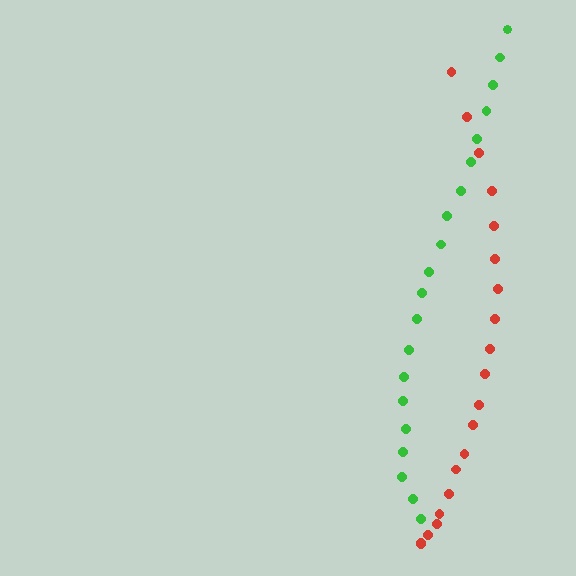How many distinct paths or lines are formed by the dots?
There are 2 distinct paths.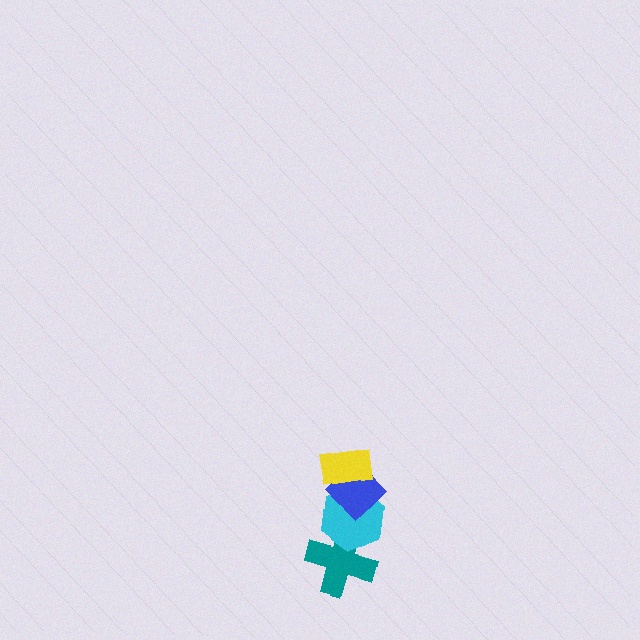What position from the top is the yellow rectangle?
The yellow rectangle is 1st from the top.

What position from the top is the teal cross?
The teal cross is 4th from the top.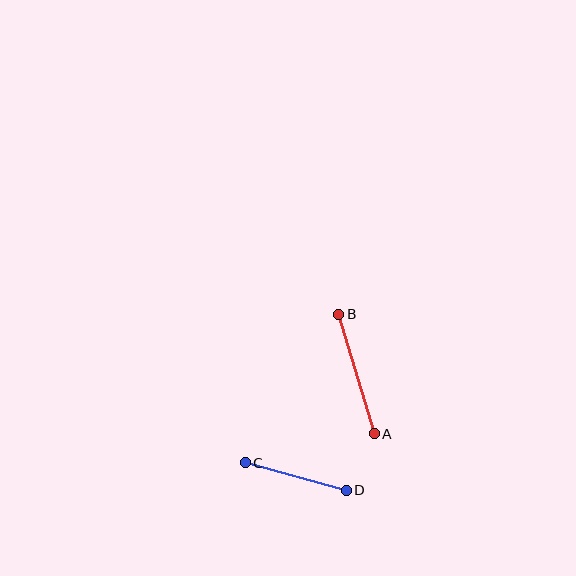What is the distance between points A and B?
The distance is approximately 124 pixels.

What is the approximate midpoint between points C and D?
The midpoint is at approximately (296, 476) pixels.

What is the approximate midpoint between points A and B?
The midpoint is at approximately (356, 374) pixels.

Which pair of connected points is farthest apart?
Points A and B are farthest apart.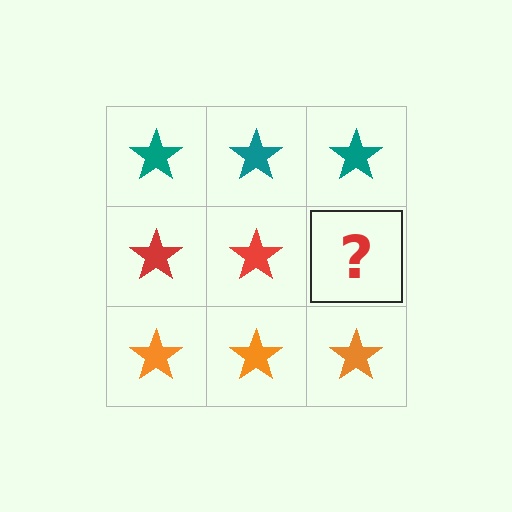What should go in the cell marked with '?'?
The missing cell should contain a red star.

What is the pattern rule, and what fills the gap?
The rule is that each row has a consistent color. The gap should be filled with a red star.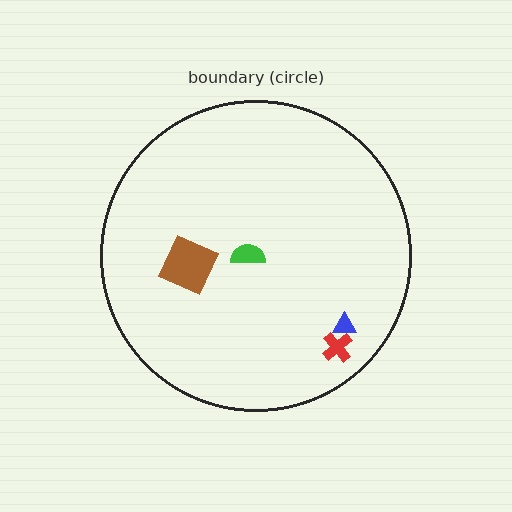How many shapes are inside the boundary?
4 inside, 0 outside.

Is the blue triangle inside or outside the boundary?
Inside.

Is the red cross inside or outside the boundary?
Inside.